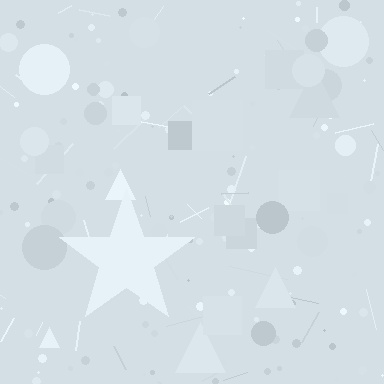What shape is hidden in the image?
A star is hidden in the image.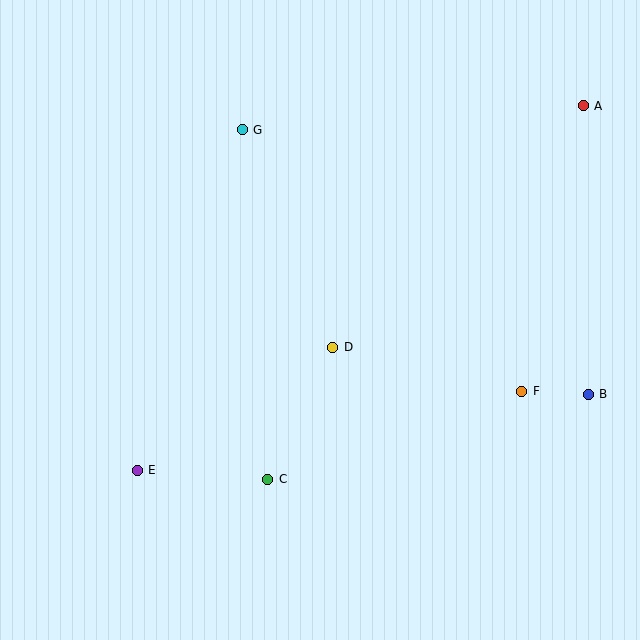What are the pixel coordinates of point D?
Point D is at (333, 347).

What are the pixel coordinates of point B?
Point B is at (588, 394).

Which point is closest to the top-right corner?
Point A is closest to the top-right corner.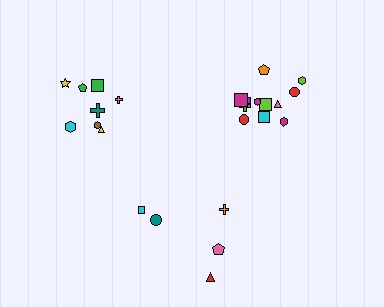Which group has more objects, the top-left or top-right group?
The top-right group.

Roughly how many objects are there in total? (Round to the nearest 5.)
Roughly 25 objects in total.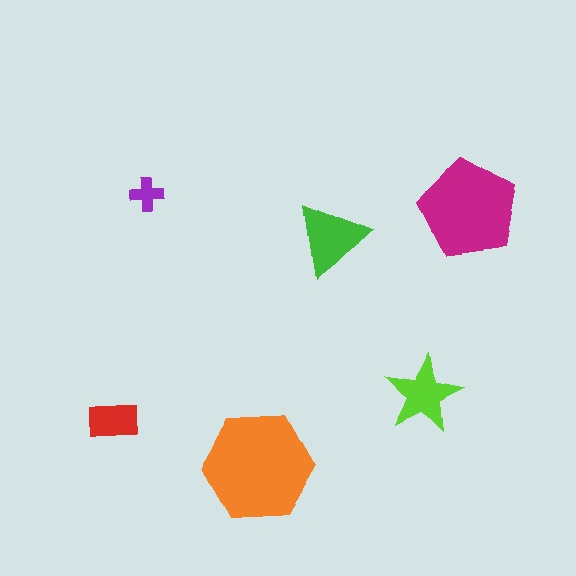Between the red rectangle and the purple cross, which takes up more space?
The red rectangle.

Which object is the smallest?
The purple cross.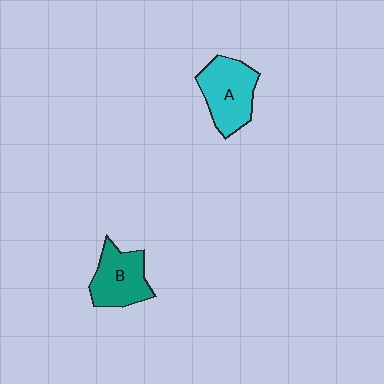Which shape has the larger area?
Shape A (cyan).